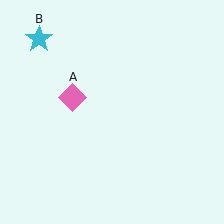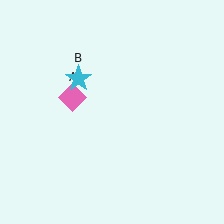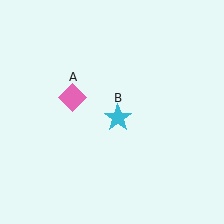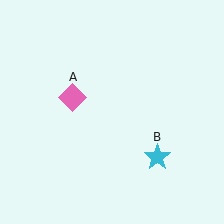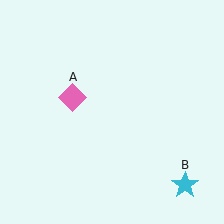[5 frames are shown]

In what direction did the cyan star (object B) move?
The cyan star (object B) moved down and to the right.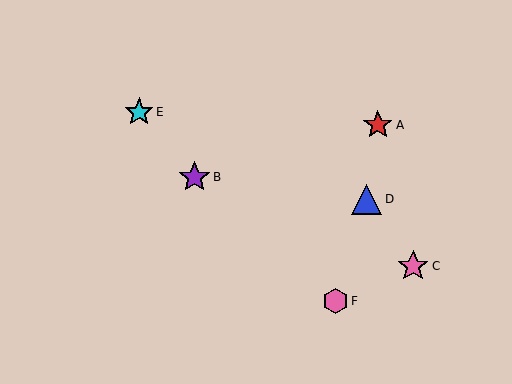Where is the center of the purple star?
The center of the purple star is at (195, 177).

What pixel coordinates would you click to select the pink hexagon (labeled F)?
Click at (336, 301) to select the pink hexagon F.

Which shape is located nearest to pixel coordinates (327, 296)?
The pink hexagon (labeled F) at (336, 301) is nearest to that location.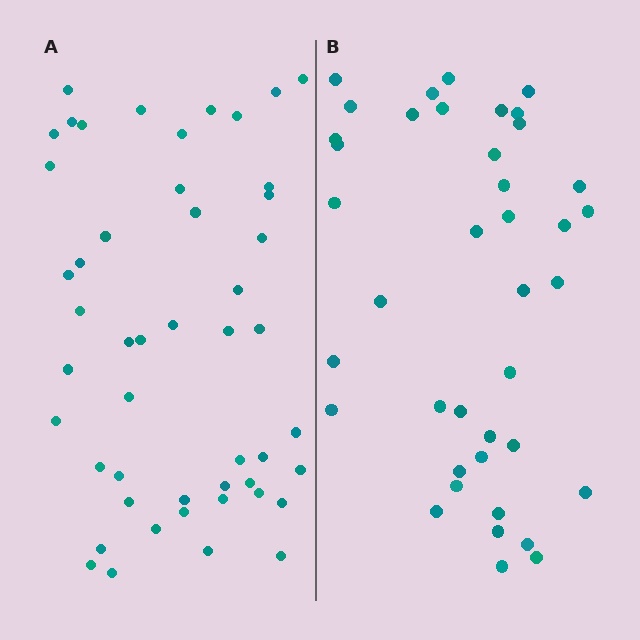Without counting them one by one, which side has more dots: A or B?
Region A (the left region) has more dots.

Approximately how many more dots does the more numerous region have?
Region A has roughly 8 or so more dots than region B.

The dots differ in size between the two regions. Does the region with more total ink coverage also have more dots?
No. Region B has more total ink coverage because its dots are larger, but region A actually contains more individual dots. Total area can be misleading — the number of items is what matters here.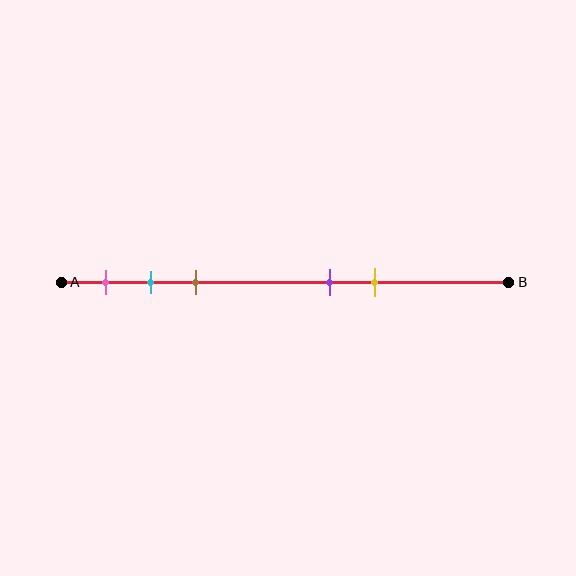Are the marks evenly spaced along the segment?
No, the marks are not evenly spaced.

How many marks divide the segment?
There are 5 marks dividing the segment.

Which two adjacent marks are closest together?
The cyan and brown marks are the closest adjacent pair.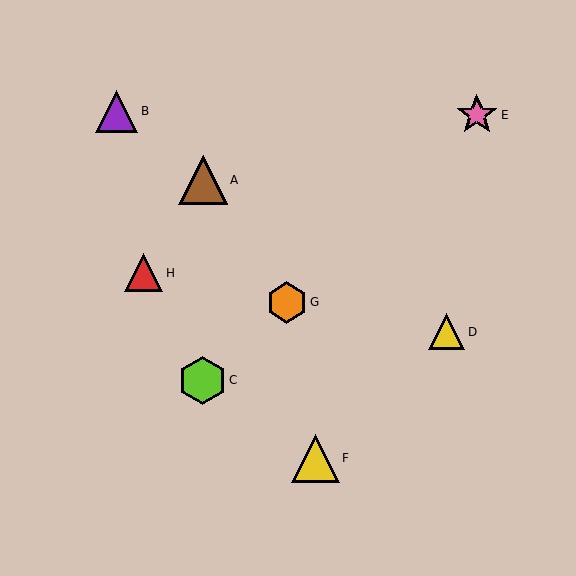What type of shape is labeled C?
Shape C is a lime hexagon.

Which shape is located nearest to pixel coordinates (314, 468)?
The yellow triangle (labeled F) at (315, 458) is nearest to that location.